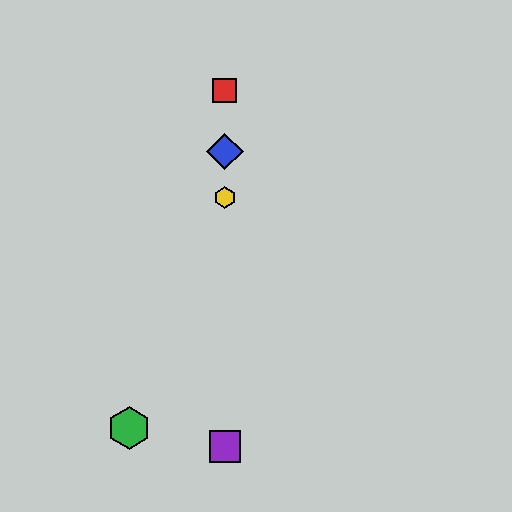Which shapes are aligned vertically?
The red square, the blue diamond, the yellow hexagon, the purple square are aligned vertically.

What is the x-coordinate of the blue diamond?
The blue diamond is at x≈225.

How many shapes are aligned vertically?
4 shapes (the red square, the blue diamond, the yellow hexagon, the purple square) are aligned vertically.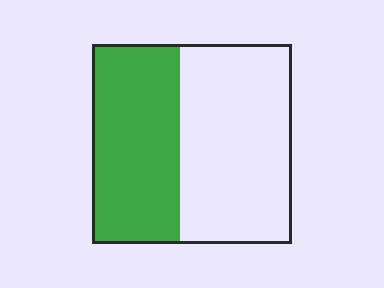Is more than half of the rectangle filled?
No.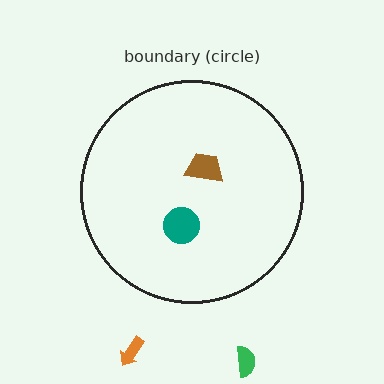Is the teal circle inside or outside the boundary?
Inside.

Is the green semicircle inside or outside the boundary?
Outside.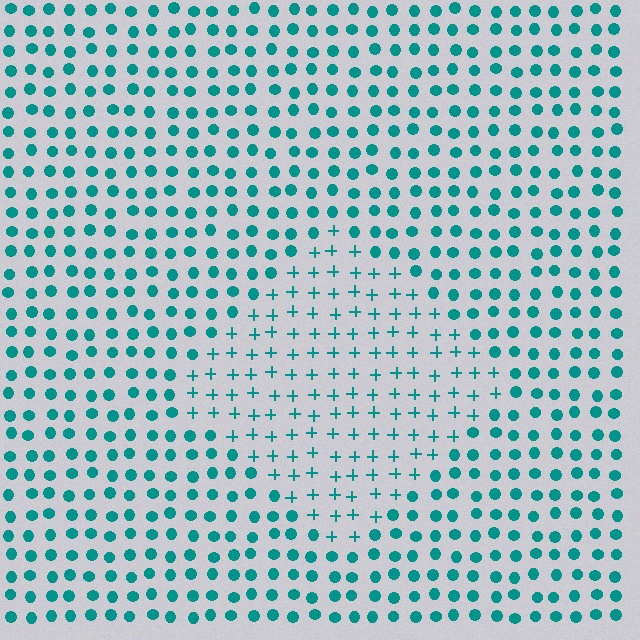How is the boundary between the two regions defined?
The boundary is defined by a change in element shape: plus signs inside vs. circles outside. All elements share the same color and spacing.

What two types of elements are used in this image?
The image uses plus signs inside the diamond region and circles outside it.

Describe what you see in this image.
The image is filled with small teal elements arranged in a uniform grid. A diamond-shaped region contains plus signs, while the surrounding area contains circles. The boundary is defined purely by the change in element shape.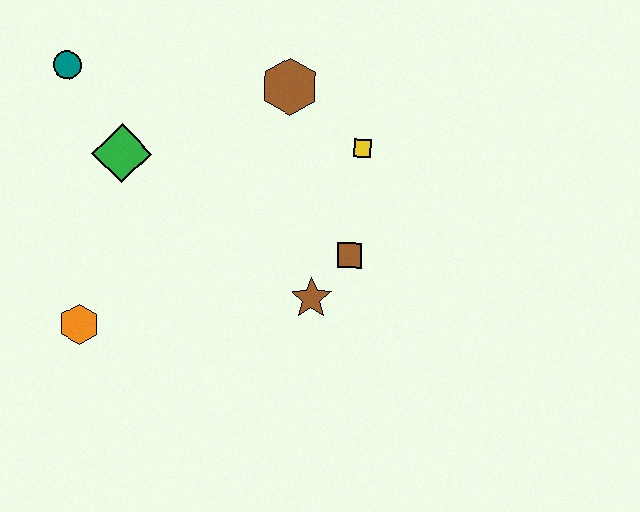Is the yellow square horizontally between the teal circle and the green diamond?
No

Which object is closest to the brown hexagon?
The yellow square is closest to the brown hexagon.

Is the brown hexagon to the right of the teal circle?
Yes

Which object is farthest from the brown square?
The teal circle is farthest from the brown square.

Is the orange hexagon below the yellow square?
Yes